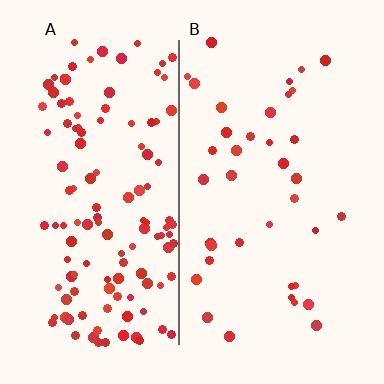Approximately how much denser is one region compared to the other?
Approximately 3.3× — region A over region B.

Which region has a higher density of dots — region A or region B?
A (the left).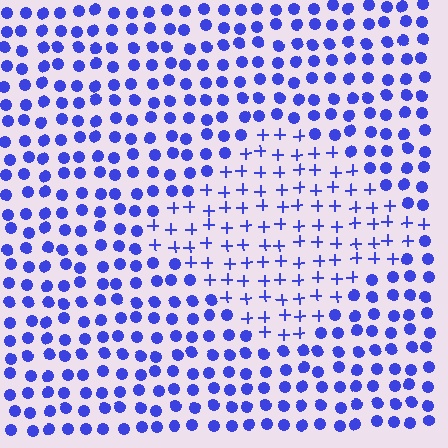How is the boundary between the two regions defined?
The boundary is defined by a change in element shape: plus signs inside vs. circles outside. All elements share the same color and spacing.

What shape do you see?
I see a diamond.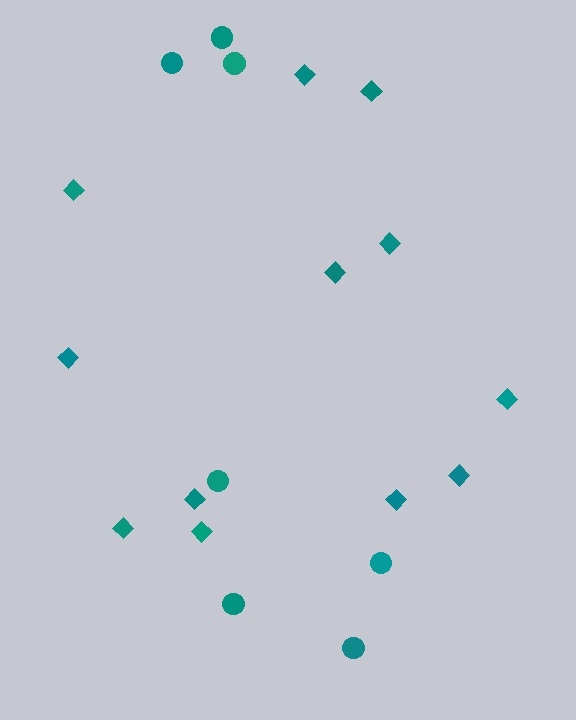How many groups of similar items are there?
There are 2 groups: one group of diamonds (12) and one group of circles (7).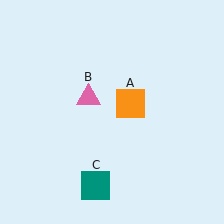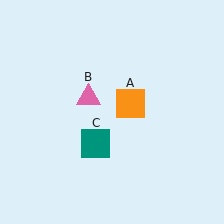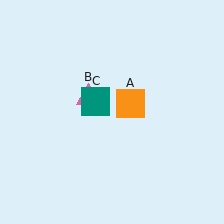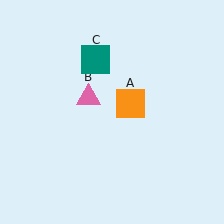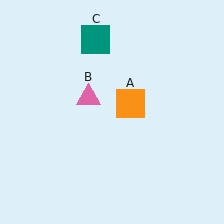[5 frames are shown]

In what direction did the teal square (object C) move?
The teal square (object C) moved up.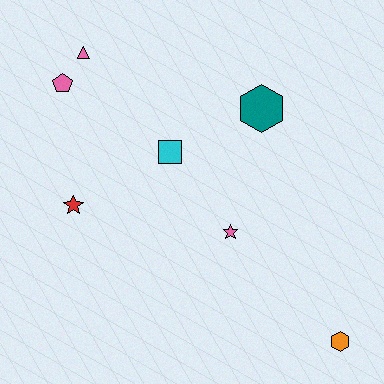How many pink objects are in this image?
There are 3 pink objects.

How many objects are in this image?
There are 7 objects.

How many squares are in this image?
There is 1 square.